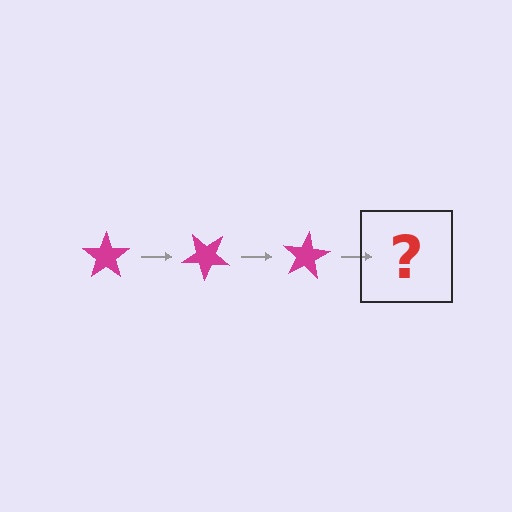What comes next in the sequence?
The next element should be a magenta star rotated 120 degrees.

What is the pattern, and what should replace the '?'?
The pattern is that the star rotates 40 degrees each step. The '?' should be a magenta star rotated 120 degrees.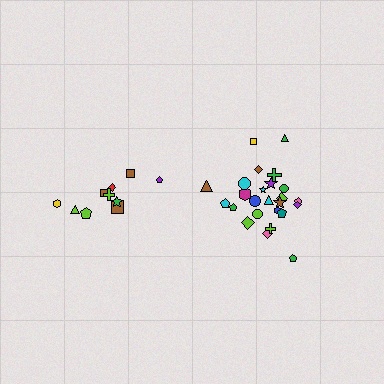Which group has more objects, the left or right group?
The right group.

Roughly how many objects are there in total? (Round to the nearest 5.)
Roughly 35 objects in total.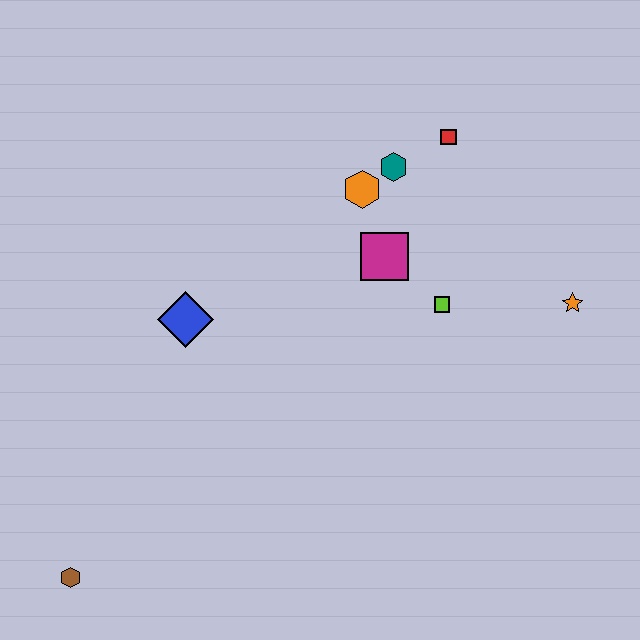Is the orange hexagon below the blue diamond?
No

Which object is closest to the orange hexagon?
The teal hexagon is closest to the orange hexagon.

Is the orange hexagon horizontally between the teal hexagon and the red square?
No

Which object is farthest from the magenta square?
The brown hexagon is farthest from the magenta square.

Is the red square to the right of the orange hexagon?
Yes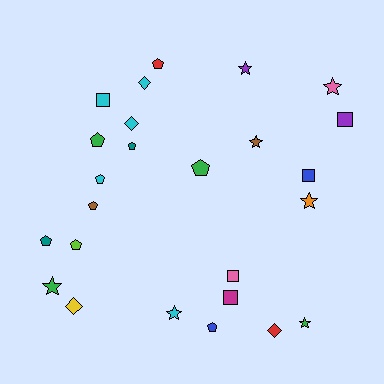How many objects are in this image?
There are 25 objects.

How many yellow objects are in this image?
There is 1 yellow object.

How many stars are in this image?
There are 7 stars.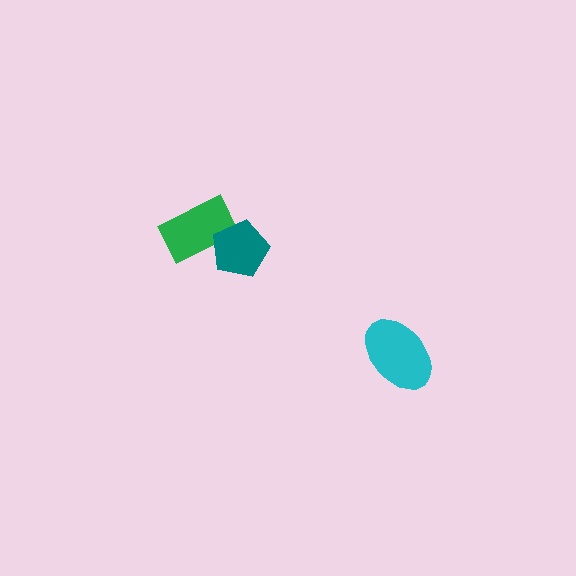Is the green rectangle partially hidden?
Yes, it is partially covered by another shape.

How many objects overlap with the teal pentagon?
1 object overlaps with the teal pentagon.